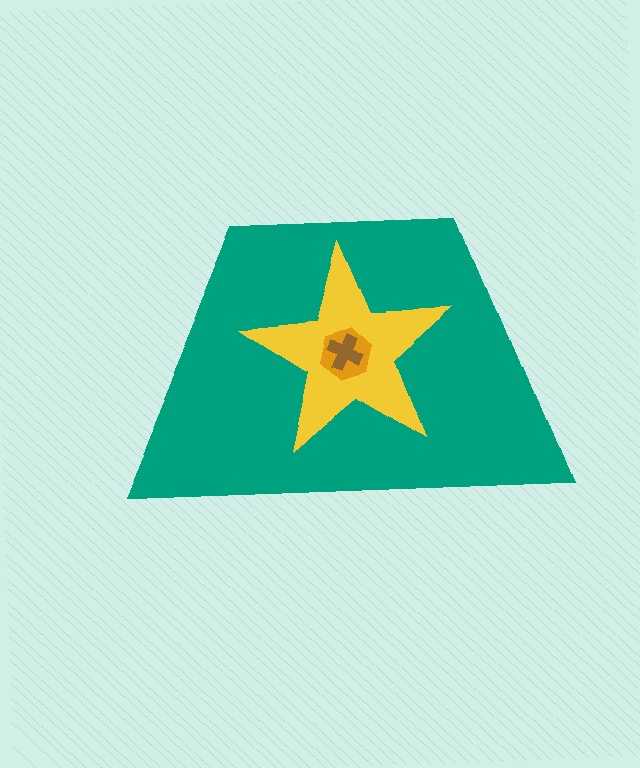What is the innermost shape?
The brown cross.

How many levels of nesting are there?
4.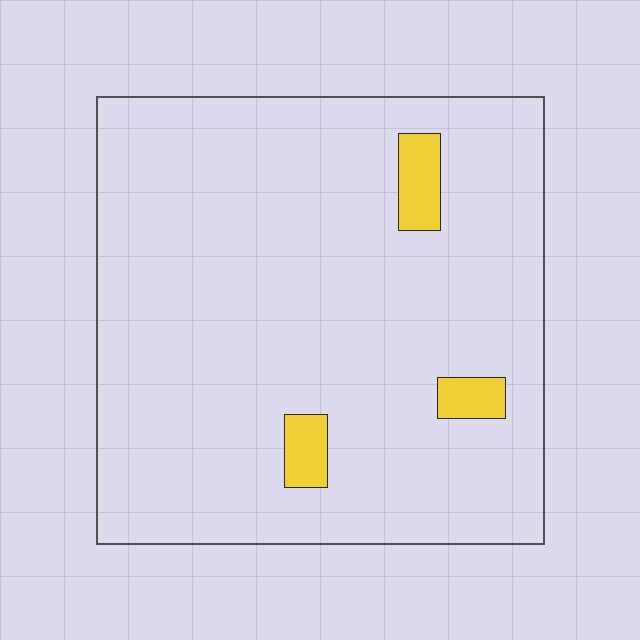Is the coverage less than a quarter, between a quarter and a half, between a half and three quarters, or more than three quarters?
Less than a quarter.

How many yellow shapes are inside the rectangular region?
3.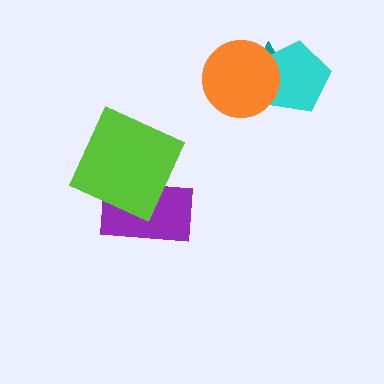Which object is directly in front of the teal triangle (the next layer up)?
The cyan pentagon is directly in front of the teal triangle.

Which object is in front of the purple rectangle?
The lime square is in front of the purple rectangle.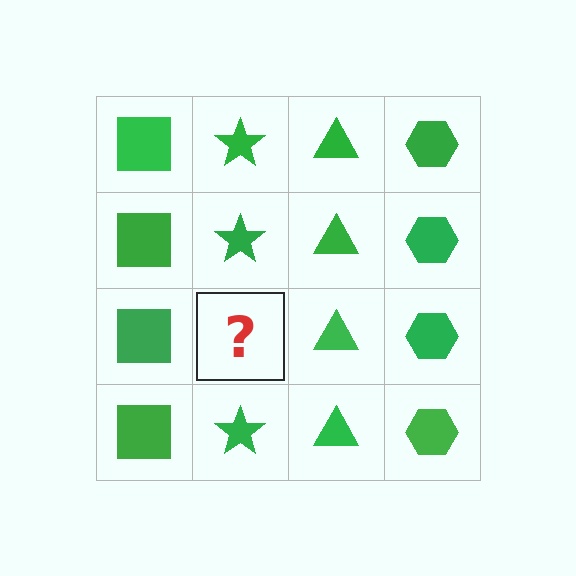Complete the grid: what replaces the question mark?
The question mark should be replaced with a green star.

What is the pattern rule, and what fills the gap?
The rule is that each column has a consistent shape. The gap should be filled with a green star.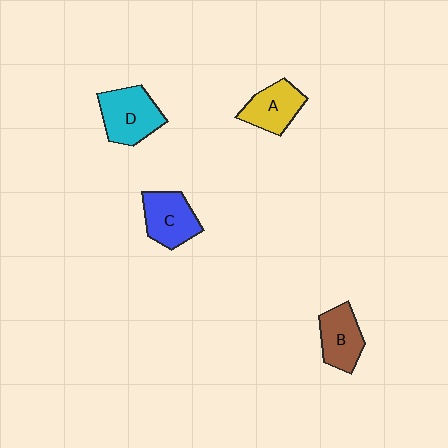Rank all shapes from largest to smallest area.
From largest to smallest: D (cyan), C (blue), B (brown), A (yellow).